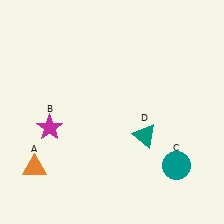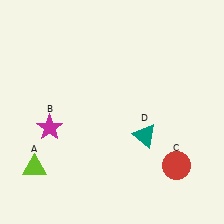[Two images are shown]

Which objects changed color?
A changed from orange to lime. C changed from teal to red.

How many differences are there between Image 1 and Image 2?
There are 2 differences between the two images.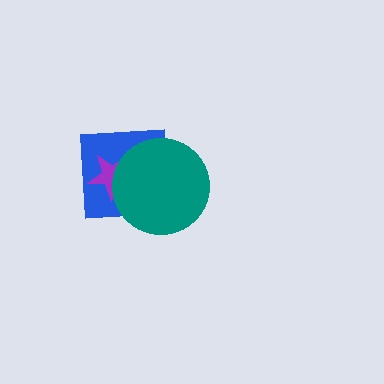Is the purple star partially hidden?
Yes, it is partially covered by another shape.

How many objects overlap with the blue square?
2 objects overlap with the blue square.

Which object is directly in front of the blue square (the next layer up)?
The purple star is directly in front of the blue square.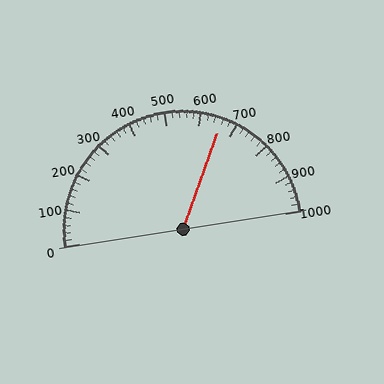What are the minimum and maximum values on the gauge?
The gauge ranges from 0 to 1000.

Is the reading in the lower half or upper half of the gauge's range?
The reading is in the upper half of the range (0 to 1000).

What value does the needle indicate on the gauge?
The needle indicates approximately 660.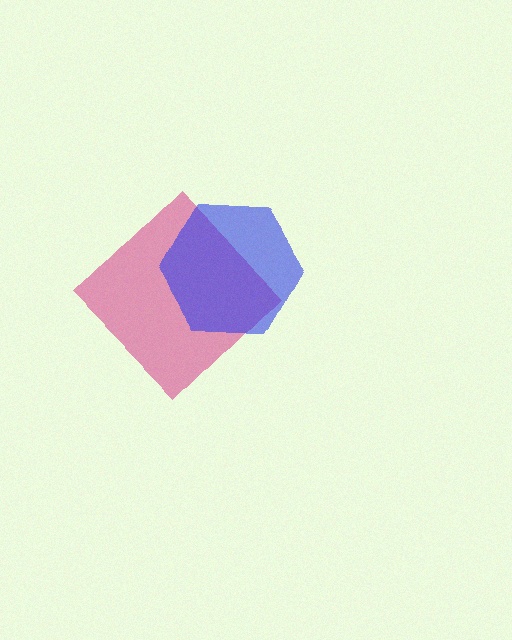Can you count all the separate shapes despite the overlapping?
Yes, there are 2 separate shapes.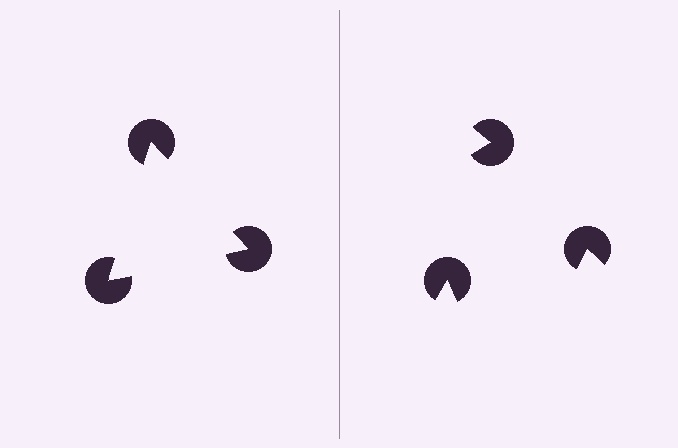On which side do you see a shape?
An illusory triangle appears on the left side. On the right side the wedge cuts are rotated, so no coherent shape forms.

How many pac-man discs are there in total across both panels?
6 — 3 on each side.